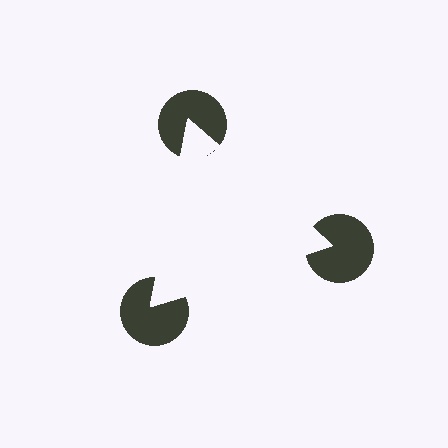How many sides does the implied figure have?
3 sides.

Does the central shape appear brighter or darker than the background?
It typically appears slightly brighter than the background, even though no actual brightness change is drawn.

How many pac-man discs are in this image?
There are 3 — one at each vertex of the illusory triangle.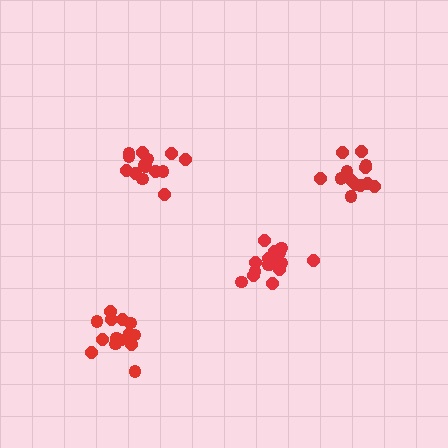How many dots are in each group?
Group 1: 14 dots, Group 2: 16 dots, Group 3: 14 dots, Group 4: 13 dots (57 total).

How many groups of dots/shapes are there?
There are 4 groups.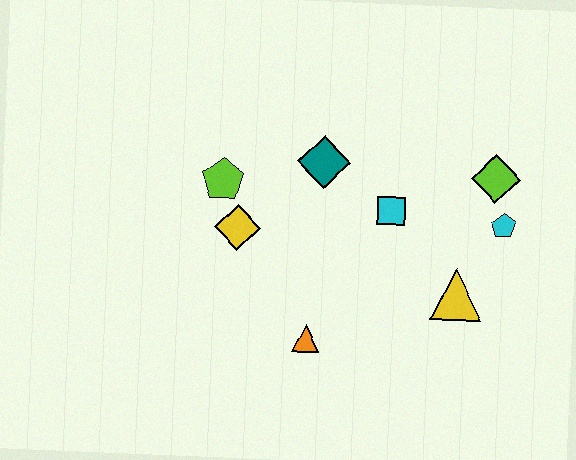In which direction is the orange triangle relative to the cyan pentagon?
The orange triangle is to the left of the cyan pentagon.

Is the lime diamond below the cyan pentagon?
No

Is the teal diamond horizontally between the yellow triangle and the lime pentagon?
Yes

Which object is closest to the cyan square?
The teal diamond is closest to the cyan square.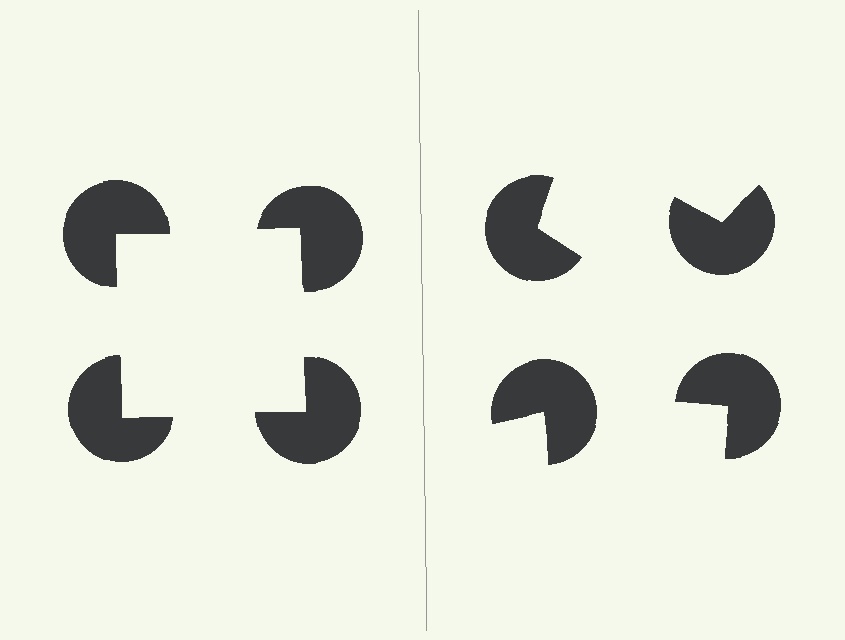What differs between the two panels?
The pac-man discs are positioned identically on both sides; only the wedge orientations differ. On the left they align to a square; on the right they are misaligned.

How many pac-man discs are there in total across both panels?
8 — 4 on each side.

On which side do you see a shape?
An illusory square appears on the left side. On the right side the wedge cuts are rotated, so no coherent shape forms.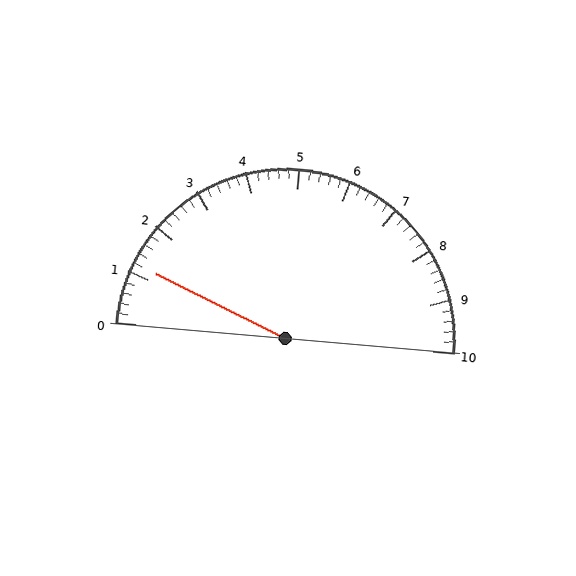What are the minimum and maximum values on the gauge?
The gauge ranges from 0 to 10.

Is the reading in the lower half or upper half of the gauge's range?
The reading is in the lower half of the range (0 to 10).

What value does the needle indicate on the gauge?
The needle indicates approximately 1.2.